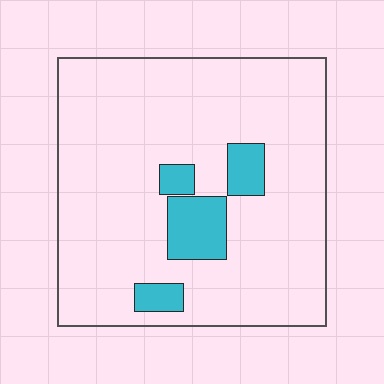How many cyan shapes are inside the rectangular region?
4.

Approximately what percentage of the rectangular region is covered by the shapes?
Approximately 10%.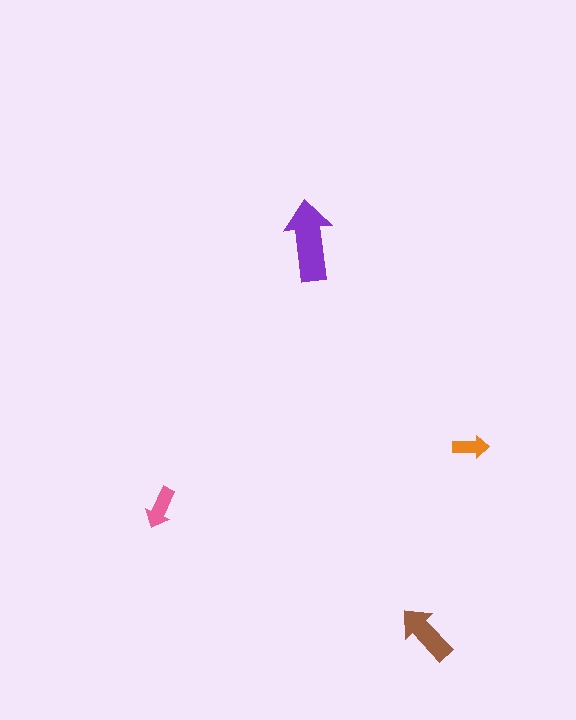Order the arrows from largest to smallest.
the purple one, the brown one, the pink one, the orange one.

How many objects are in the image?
There are 4 objects in the image.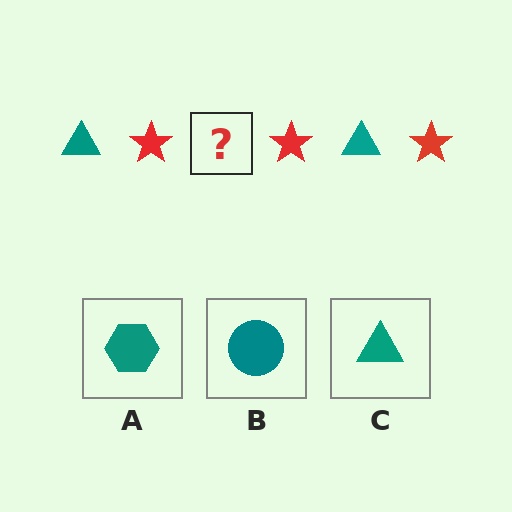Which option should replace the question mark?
Option C.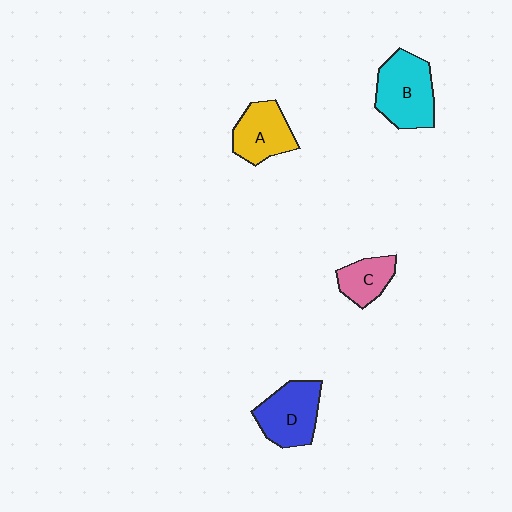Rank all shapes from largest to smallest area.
From largest to smallest: B (cyan), D (blue), A (yellow), C (pink).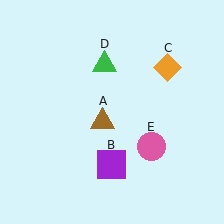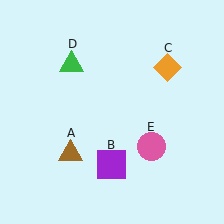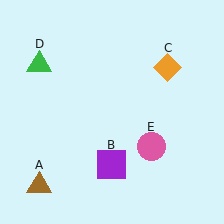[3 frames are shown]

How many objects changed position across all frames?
2 objects changed position: brown triangle (object A), green triangle (object D).